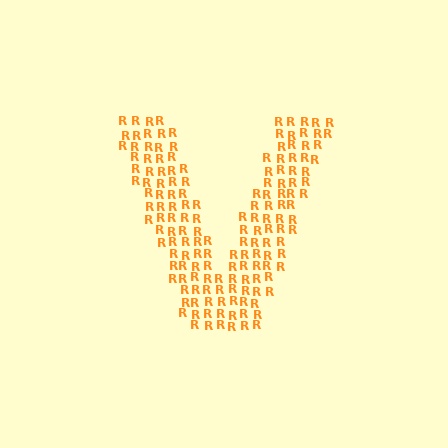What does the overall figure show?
The overall figure shows the letter V.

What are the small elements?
The small elements are letter R's.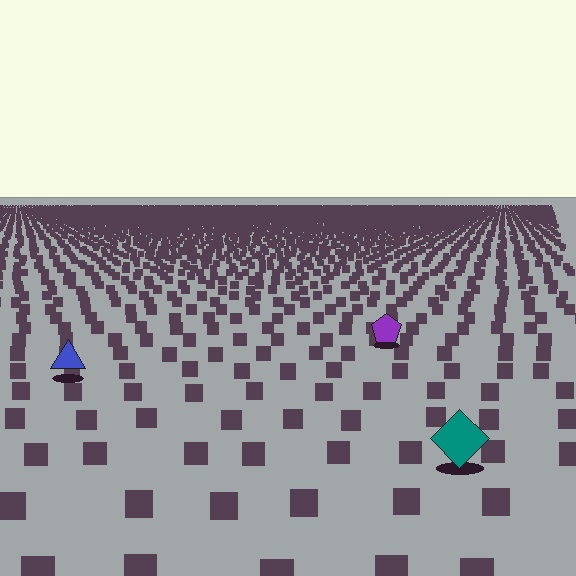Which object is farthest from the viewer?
The purple pentagon is farthest from the viewer. It appears smaller and the ground texture around it is denser.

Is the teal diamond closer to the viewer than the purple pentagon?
Yes. The teal diamond is closer — you can tell from the texture gradient: the ground texture is coarser near it.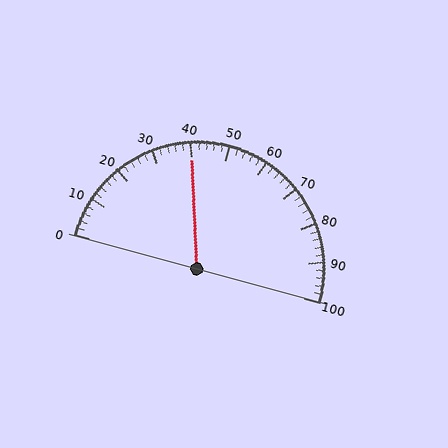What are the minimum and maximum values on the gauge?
The gauge ranges from 0 to 100.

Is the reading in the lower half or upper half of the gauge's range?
The reading is in the lower half of the range (0 to 100).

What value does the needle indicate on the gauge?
The needle indicates approximately 40.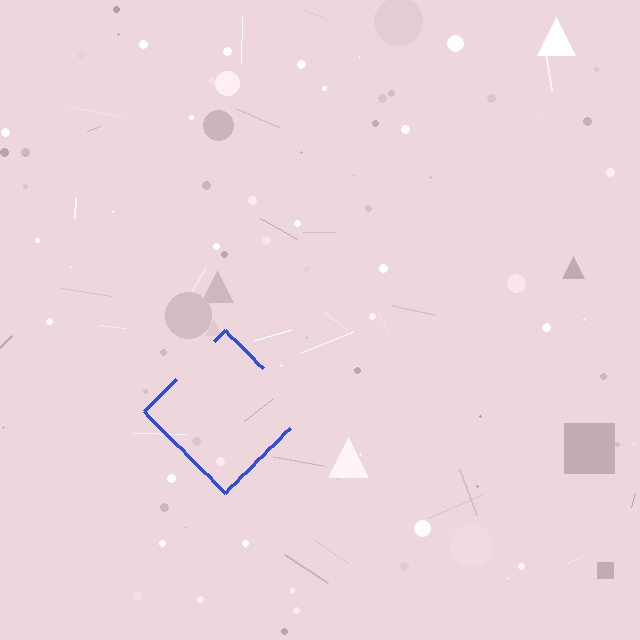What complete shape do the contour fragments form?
The contour fragments form a diamond.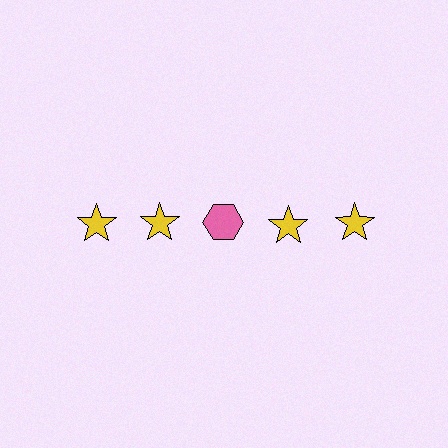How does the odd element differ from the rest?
It differs in both color (pink instead of yellow) and shape (hexagon instead of star).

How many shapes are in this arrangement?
There are 5 shapes arranged in a grid pattern.